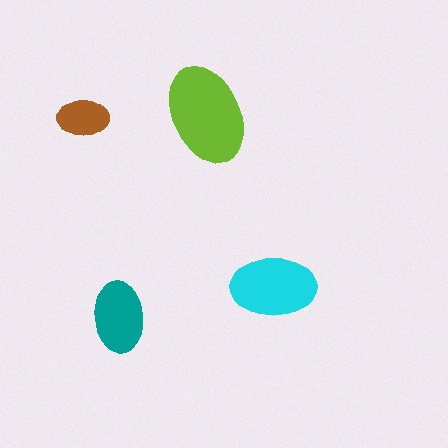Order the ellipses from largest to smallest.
the lime one, the cyan one, the teal one, the brown one.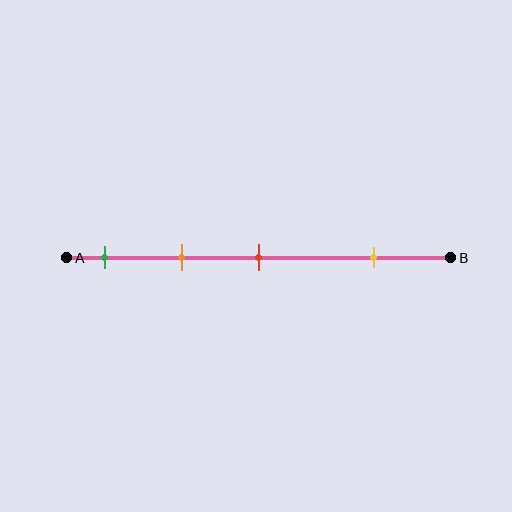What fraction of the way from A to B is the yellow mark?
The yellow mark is approximately 80% (0.8) of the way from A to B.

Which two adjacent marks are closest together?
The green and orange marks are the closest adjacent pair.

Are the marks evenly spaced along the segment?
No, the marks are not evenly spaced.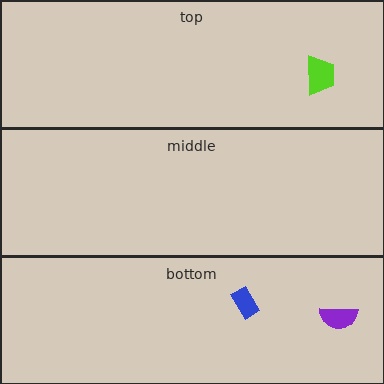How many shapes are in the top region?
1.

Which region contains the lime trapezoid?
The top region.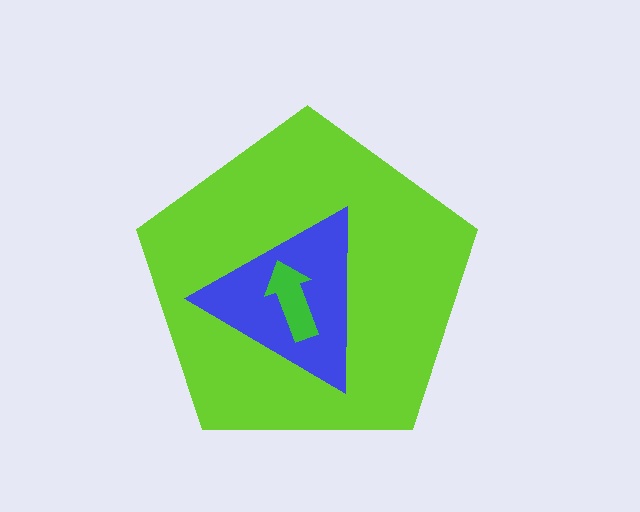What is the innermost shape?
The green arrow.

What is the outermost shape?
The lime pentagon.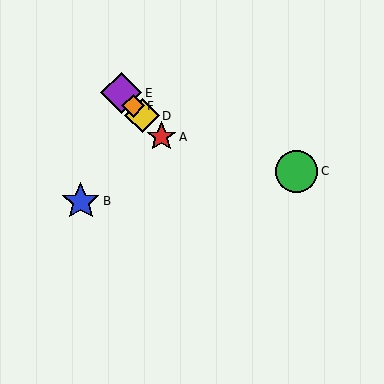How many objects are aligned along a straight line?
4 objects (A, D, E, F) are aligned along a straight line.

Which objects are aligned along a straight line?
Objects A, D, E, F are aligned along a straight line.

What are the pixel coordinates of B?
Object B is at (81, 201).